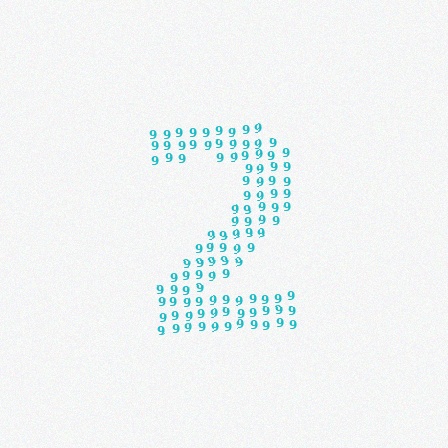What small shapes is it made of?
It is made of small digit 9's.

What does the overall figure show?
The overall figure shows the digit 2.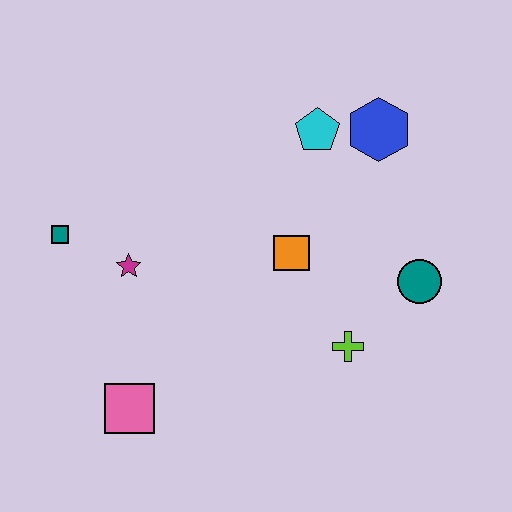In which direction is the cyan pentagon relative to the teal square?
The cyan pentagon is to the right of the teal square.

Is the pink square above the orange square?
No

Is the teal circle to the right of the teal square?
Yes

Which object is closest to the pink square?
The magenta star is closest to the pink square.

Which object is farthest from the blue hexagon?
The pink square is farthest from the blue hexagon.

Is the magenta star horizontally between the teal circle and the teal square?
Yes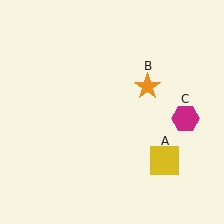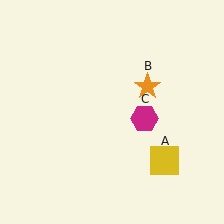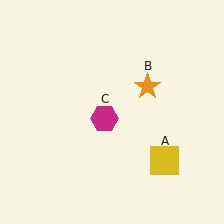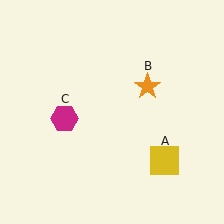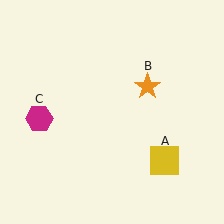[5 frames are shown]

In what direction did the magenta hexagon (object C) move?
The magenta hexagon (object C) moved left.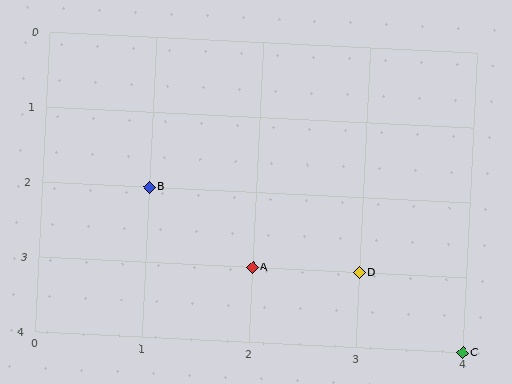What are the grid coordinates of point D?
Point D is at grid coordinates (3, 3).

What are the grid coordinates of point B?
Point B is at grid coordinates (1, 2).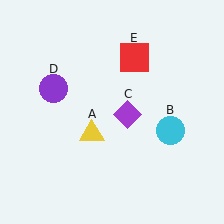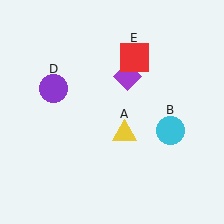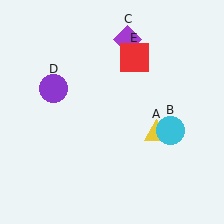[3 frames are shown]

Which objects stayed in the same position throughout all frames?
Cyan circle (object B) and purple circle (object D) and red square (object E) remained stationary.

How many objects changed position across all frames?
2 objects changed position: yellow triangle (object A), purple diamond (object C).